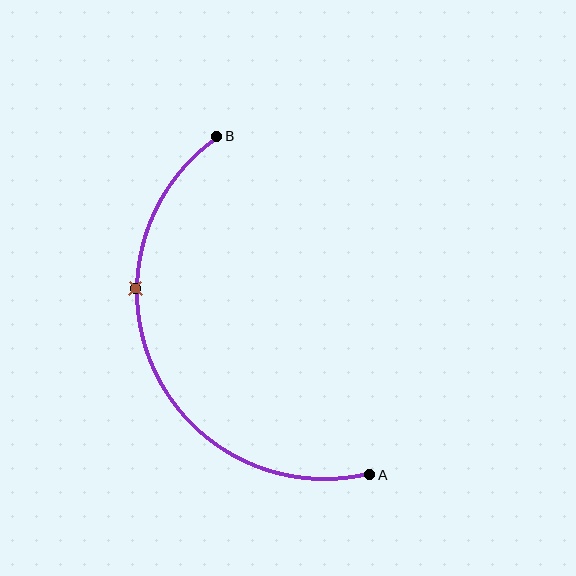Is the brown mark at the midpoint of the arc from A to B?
No. The brown mark lies on the arc but is closer to endpoint B. The arc midpoint would be at the point on the curve equidistant along the arc from both A and B.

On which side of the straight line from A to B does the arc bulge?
The arc bulges to the left of the straight line connecting A and B.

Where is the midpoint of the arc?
The arc midpoint is the point on the curve farthest from the straight line joining A and B. It sits to the left of that line.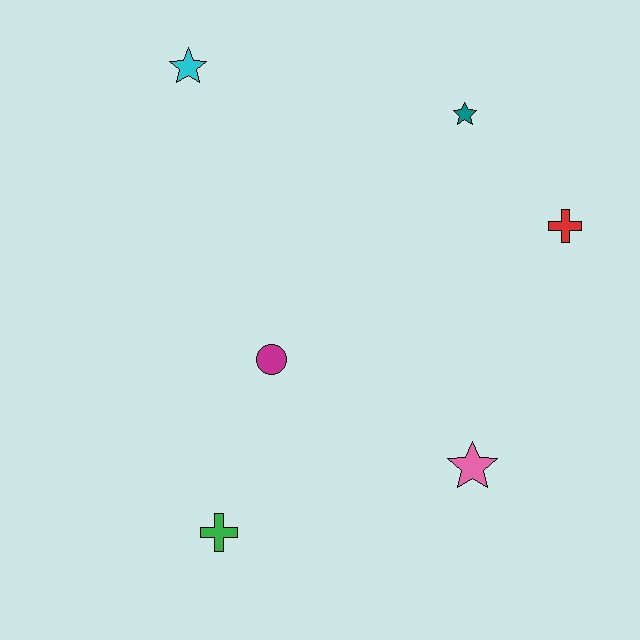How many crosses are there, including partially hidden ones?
There are 2 crosses.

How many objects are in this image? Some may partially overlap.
There are 6 objects.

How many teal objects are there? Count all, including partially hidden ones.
There is 1 teal object.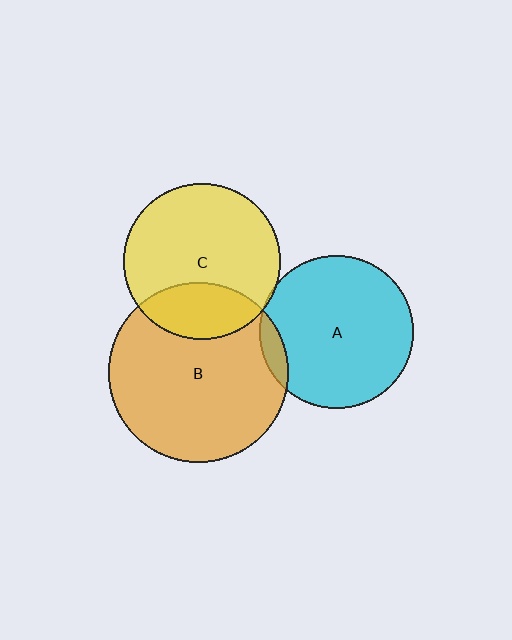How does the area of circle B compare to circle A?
Approximately 1.4 times.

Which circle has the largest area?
Circle B (orange).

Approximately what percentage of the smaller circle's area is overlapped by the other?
Approximately 25%.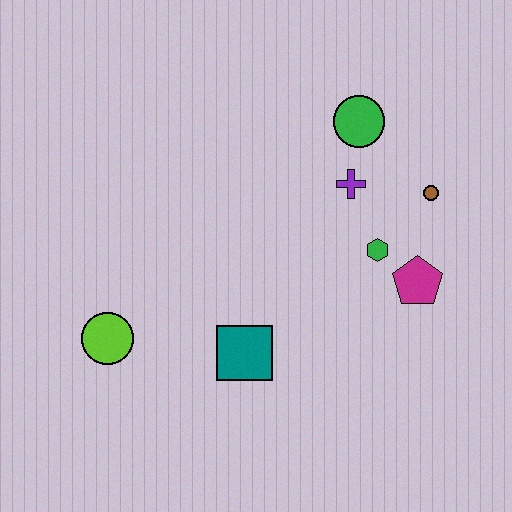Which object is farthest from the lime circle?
The brown circle is farthest from the lime circle.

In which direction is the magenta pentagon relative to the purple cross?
The magenta pentagon is below the purple cross.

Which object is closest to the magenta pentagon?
The green hexagon is closest to the magenta pentagon.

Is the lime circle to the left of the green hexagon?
Yes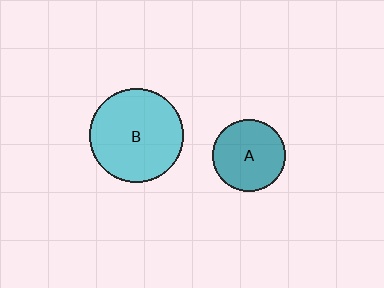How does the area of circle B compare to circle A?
Approximately 1.7 times.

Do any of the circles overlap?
No, none of the circles overlap.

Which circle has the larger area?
Circle B (cyan).